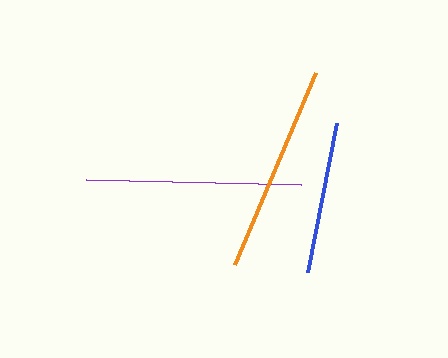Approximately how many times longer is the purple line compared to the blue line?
The purple line is approximately 1.4 times the length of the blue line.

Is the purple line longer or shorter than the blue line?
The purple line is longer than the blue line.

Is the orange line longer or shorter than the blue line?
The orange line is longer than the blue line.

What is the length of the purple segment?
The purple segment is approximately 215 pixels long.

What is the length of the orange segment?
The orange segment is approximately 209 pixels long.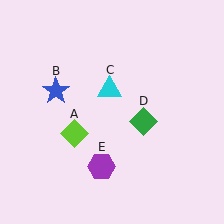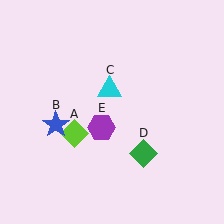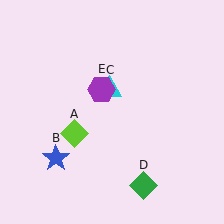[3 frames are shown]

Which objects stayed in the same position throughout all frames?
Lime diamond (object A) and cyan triangle (object C) remained stationary.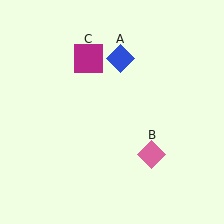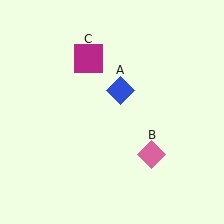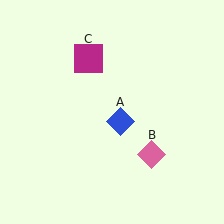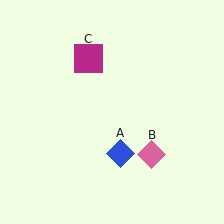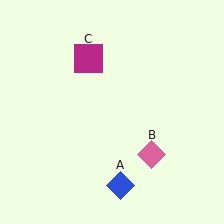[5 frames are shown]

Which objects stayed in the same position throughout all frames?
Pink diamond (object B) and magenta square (object C) remained stationary.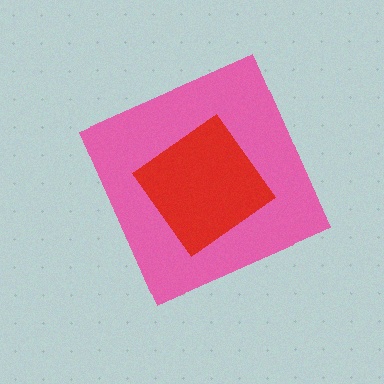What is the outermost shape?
The pink diamond.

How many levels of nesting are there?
2.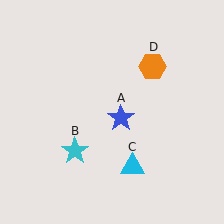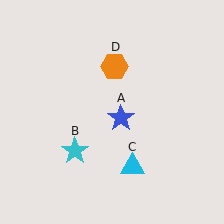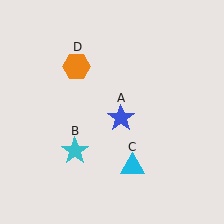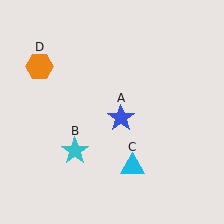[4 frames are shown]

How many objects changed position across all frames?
1 object changed position: orange hexagon (object D).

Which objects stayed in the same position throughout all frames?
Blue star (object A) and cyan star (object B) and cyan triangle (object C) remained stationary.